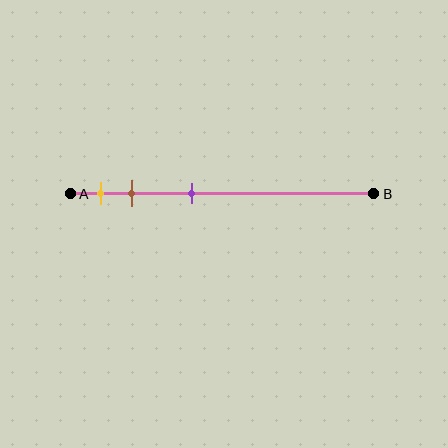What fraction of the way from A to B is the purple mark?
The purple mark is approximately 40% (0.4) of the way from A to B.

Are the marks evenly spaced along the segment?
No, the marks are not evenly spaced.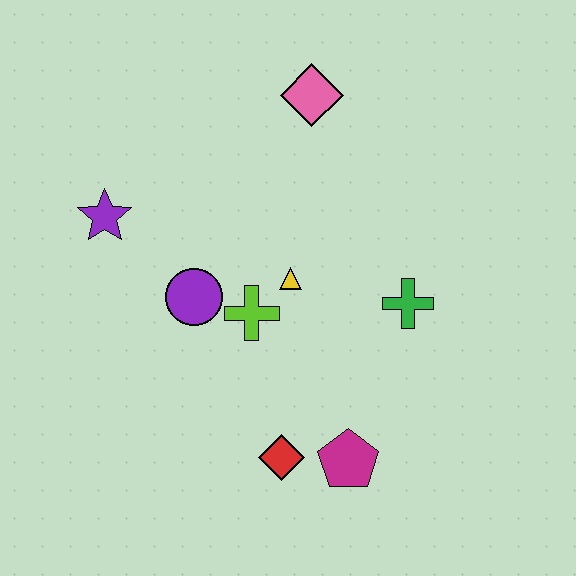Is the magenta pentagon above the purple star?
No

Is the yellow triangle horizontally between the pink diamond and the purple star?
Yes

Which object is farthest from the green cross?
The purple star is farthest from the green cross.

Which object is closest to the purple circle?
The lime cross is closest to the purple circle.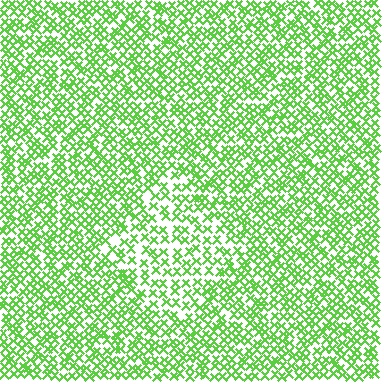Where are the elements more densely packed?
The elements are more densely packed outside the diamond boundary.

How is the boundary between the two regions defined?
The boundary is defined by a change in element density (approximately 1.6x ratio). All elements are the same color, size, and shape.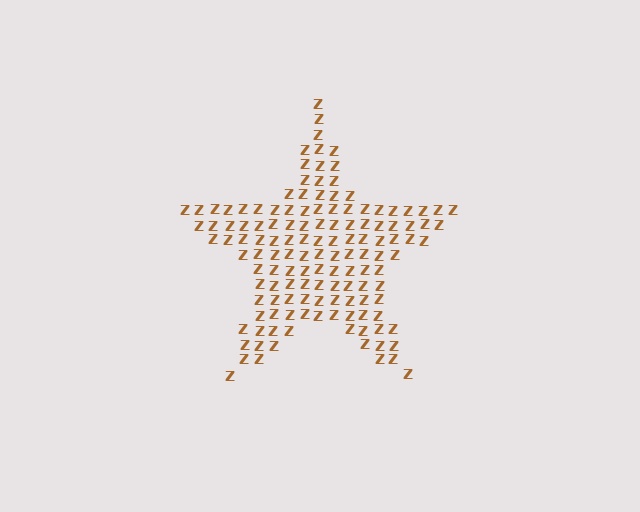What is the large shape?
The large shape is a star.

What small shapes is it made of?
It is made of small letter Z's.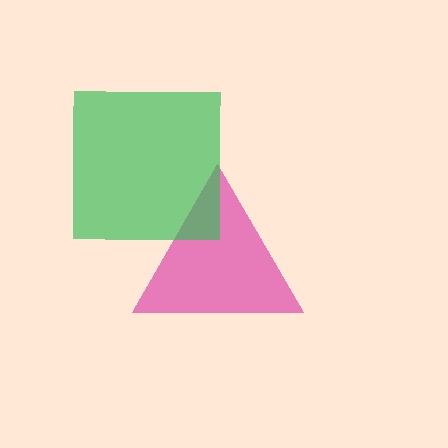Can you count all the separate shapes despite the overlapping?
Yes, there are 2 separate shapes.